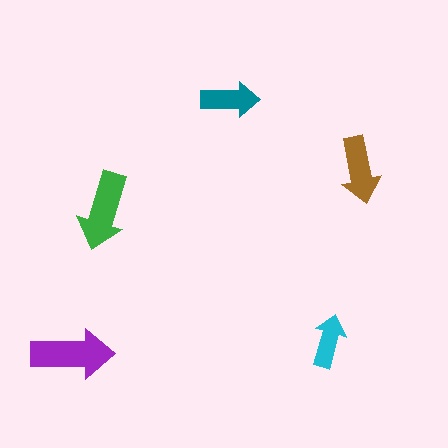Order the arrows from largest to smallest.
the purple one, the green one, the brown one, the teal one, the cyan one.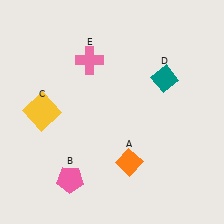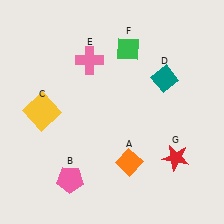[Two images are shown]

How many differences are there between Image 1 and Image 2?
There are 2 differences between the two images.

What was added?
A green diamond (F), a red star (G) were added in Image 2.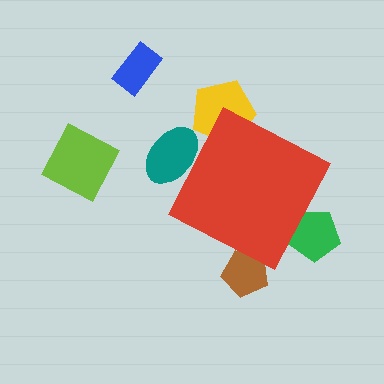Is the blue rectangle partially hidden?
No, the blue rectangle is fully visible.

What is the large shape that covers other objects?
A red diamond.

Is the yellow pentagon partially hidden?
Yes, the yellow pentagon is partially hidden behind the red diamond.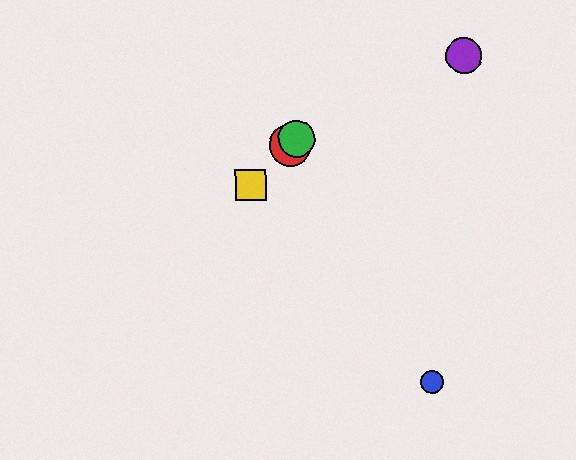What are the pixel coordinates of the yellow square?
The yellow square is at (251, 185).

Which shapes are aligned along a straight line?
The red circle, the green circle, the yellow square are aligned along a straight line.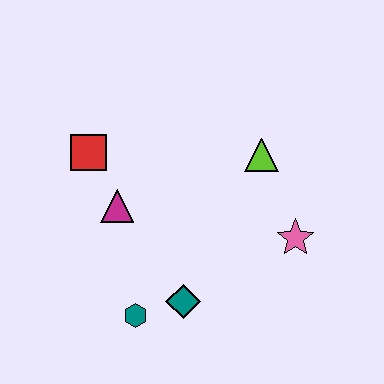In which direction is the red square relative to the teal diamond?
The red square is above the teal diamond.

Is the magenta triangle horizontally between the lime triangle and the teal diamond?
No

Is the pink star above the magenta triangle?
No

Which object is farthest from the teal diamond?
The red square is farthest from the teal diamond.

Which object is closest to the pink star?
The lime triangle is closest to the pink star.